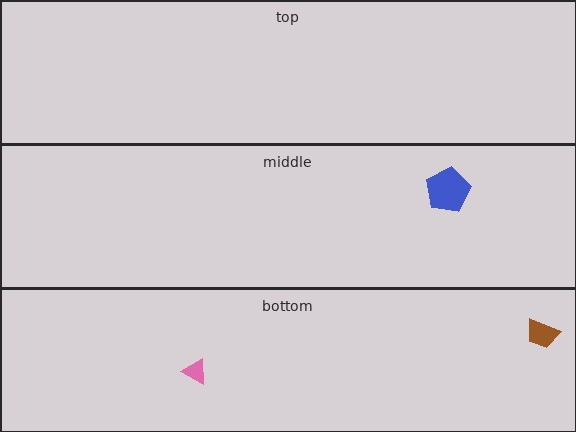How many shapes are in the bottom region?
2.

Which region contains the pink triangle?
The bottom region.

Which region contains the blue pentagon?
The middle region.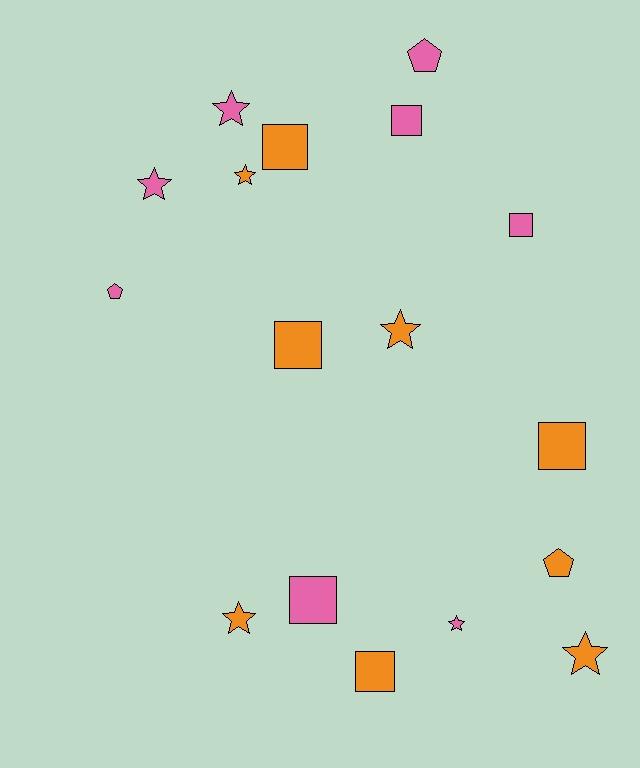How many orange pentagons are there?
There is 1 orange pentagon.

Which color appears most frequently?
Orange, with 9 objects.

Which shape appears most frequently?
Star, with 7 objects.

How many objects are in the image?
There are 17 objects.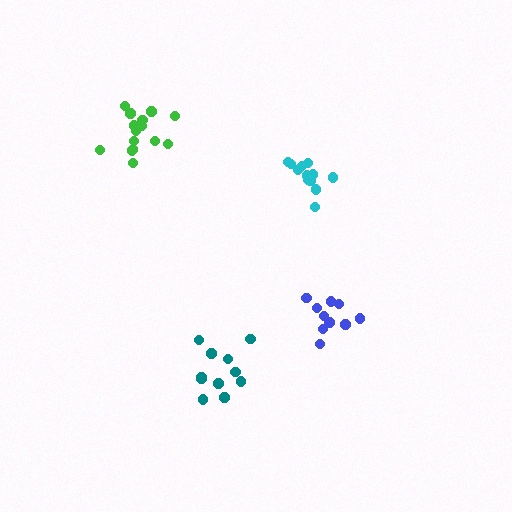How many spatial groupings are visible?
There are 4 spatial groupings.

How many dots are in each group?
Group 1: 10 dots, Group 2: 12 dots, Group 3: 11 dots, Group 4: 15 dots (48 total).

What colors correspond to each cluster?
The clusters are colored: blue, cyan, teal, green.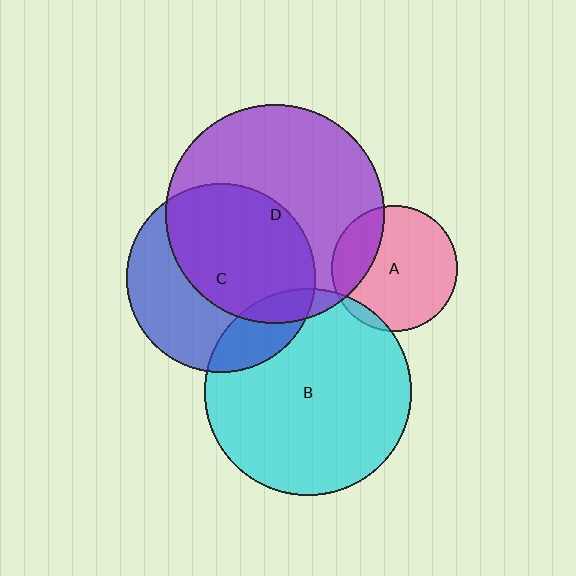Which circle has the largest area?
Circle D (purple).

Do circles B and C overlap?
Yes.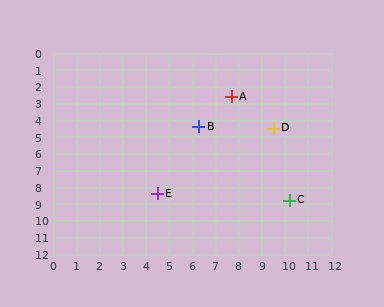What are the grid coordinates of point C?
Point C is at approximately (10.2, 8.8).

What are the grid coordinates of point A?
Point A is at approximately (7.7, 2.6).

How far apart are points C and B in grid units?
Points C and B are about 5.9 grid units apart.